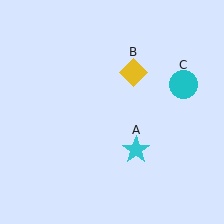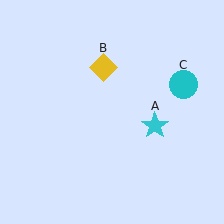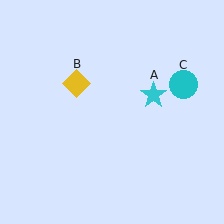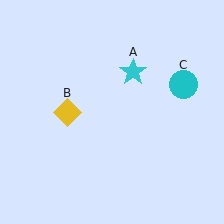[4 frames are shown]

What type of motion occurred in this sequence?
The cyan star (object A), yellow diamond (object B) rotated counterclockwise around the center of the scene.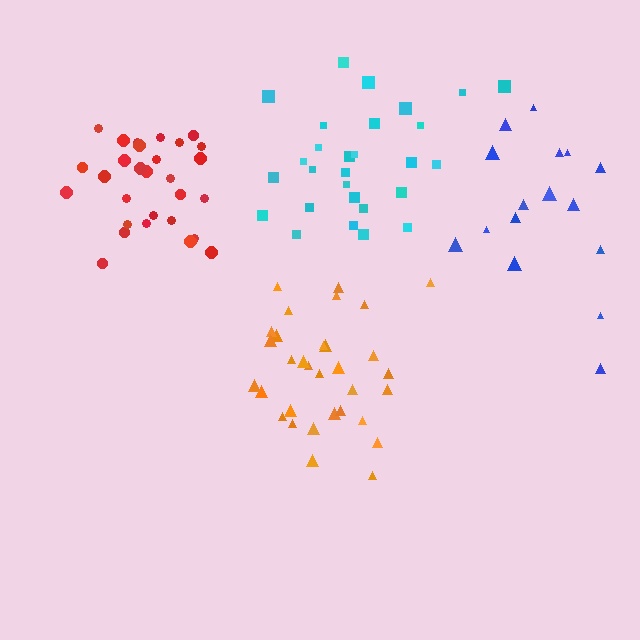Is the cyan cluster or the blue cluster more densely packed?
Cyan.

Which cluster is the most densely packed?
Red.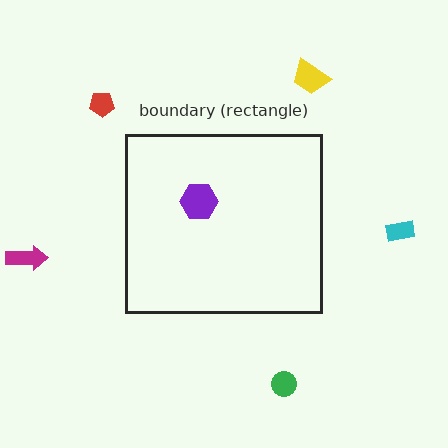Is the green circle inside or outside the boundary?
Outside.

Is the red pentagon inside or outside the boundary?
Outside.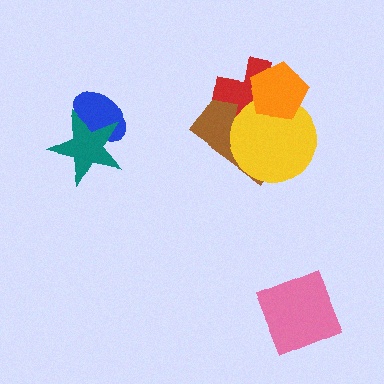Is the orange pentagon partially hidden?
No, no other shape covers it.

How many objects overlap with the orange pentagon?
3 objects overlap with the orange pentagon.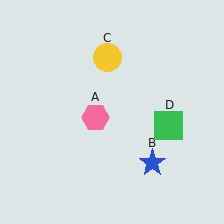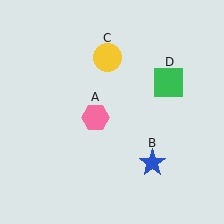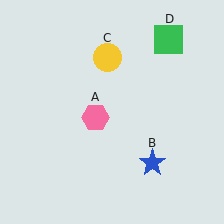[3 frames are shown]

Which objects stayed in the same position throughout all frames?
Pink hexagon (object A) and blue star (object B) and yellow circle (object C) remained stationary.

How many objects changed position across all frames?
1 object changed position: green square (object D).